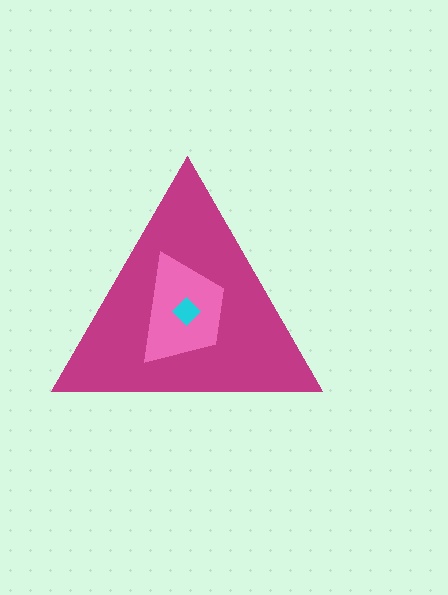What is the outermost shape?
The magenta triangle.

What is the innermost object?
The cyan diamond.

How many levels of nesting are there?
3.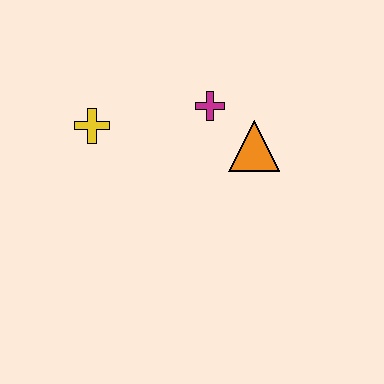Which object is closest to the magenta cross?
The orange triangle is closest to the magenta cross.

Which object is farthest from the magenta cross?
The yellow cross is farthest from the magenta cross.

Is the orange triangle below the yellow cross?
Yes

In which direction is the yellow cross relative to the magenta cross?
The yellow cross is to the left of the magenta cross.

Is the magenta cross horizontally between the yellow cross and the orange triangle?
Yes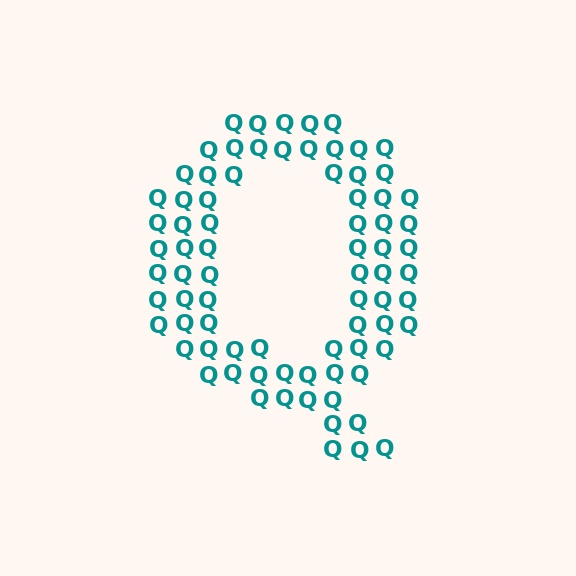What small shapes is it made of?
It is made of small letter Q's.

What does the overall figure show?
The overall figure shows the letter Q.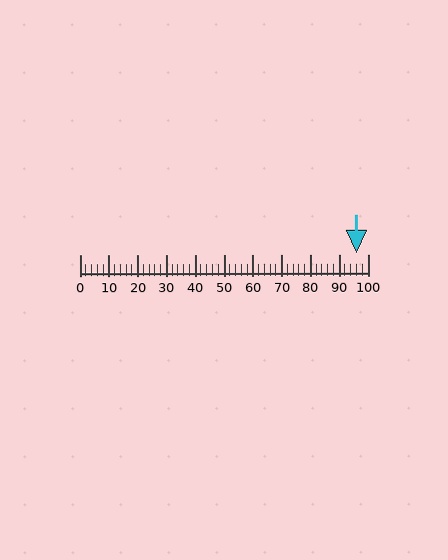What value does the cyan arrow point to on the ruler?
The cyan arrow points to approximately 96.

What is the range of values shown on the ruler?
The ruler shows values from 0 to 100.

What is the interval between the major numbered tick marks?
The major tick marks are spaced 10 units apart.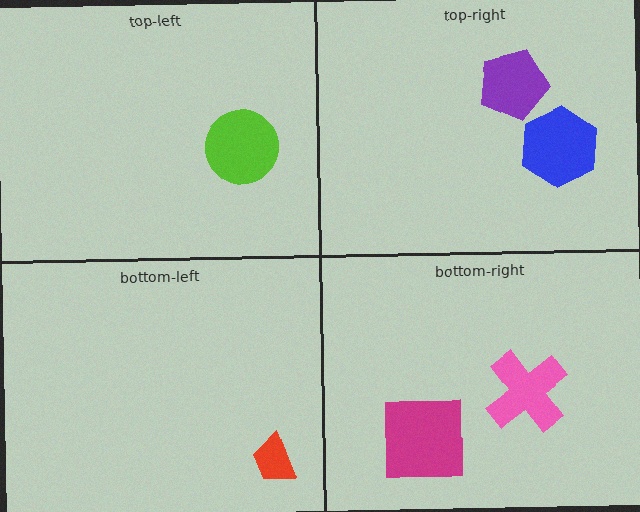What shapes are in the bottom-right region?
The pink cross, the magenta square.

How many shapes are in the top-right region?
2.